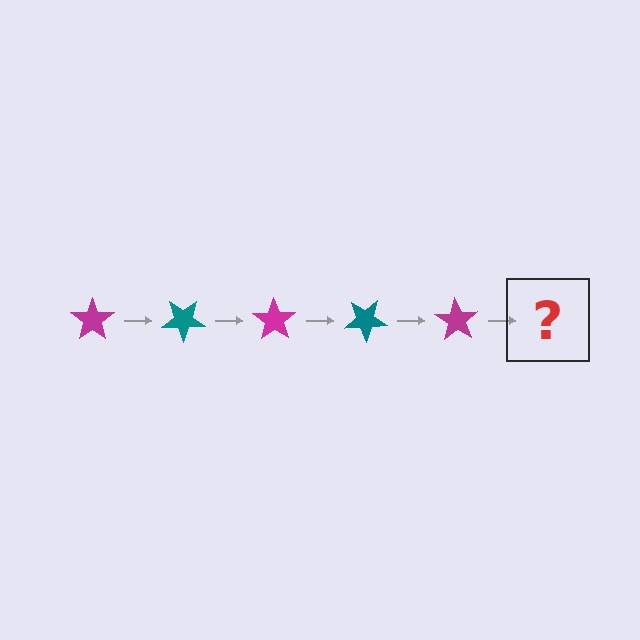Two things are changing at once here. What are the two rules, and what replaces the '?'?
The two rules are that it rotates 35 degrees each step and the color cycles through magenta and teal. The '?' should be a teal star, rotated 175 degrees from the start.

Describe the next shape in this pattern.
It should be a teal star, rotated 175 degrees from the start.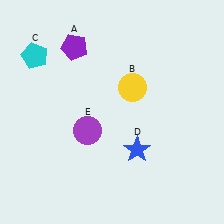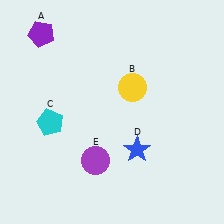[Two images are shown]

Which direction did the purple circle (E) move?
The purple circle (E) moved down.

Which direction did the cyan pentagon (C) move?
The cyan pentagon (C) moved down.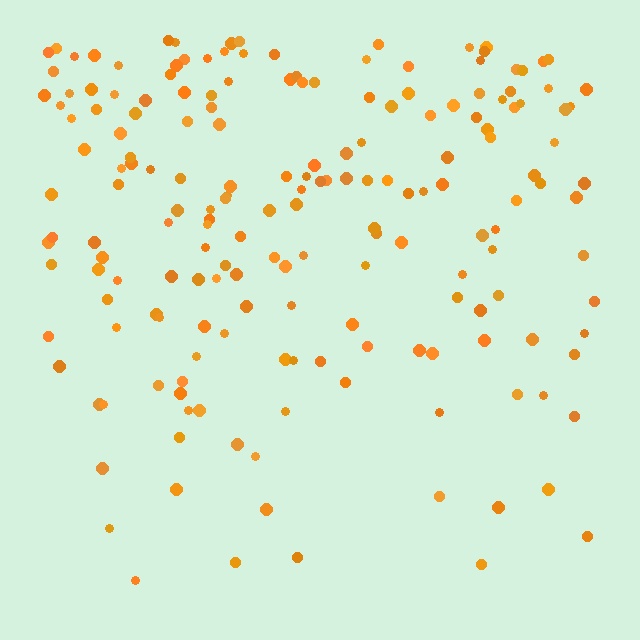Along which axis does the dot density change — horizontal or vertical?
Vertical.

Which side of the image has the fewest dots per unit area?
The bottom.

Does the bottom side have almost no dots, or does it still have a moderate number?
Still a moderate number, just noticeably fewer than the top.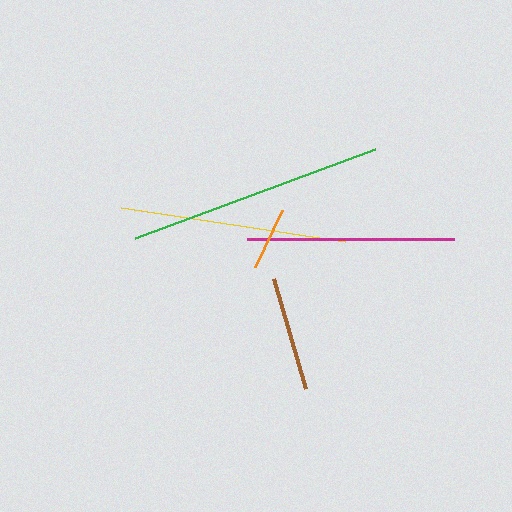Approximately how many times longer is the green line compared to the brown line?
The green line is approximately 2.2 times the length of the brown line.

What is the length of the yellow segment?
The yellow segment is approximately 226 pixels long.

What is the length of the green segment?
The green segment is approximately 256 pixels long.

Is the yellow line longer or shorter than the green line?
The green line is longer than the yellow line.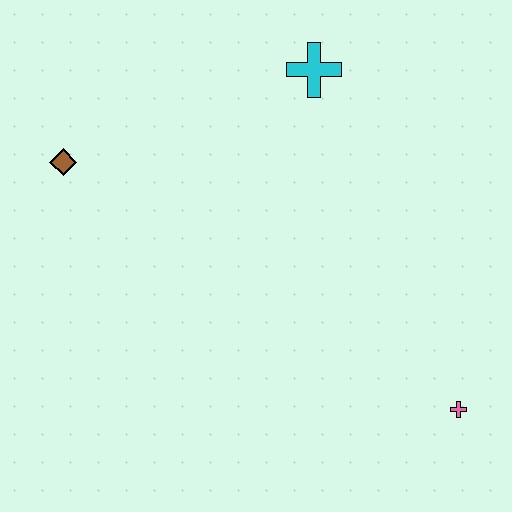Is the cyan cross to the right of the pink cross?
No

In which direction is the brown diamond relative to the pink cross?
The brown diamond is to the left of the pink cross.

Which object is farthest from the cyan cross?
The pink cross is farthest from the cyan cross.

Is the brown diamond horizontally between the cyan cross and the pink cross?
No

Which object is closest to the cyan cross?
The brown diamond is closest to the cyan cross.